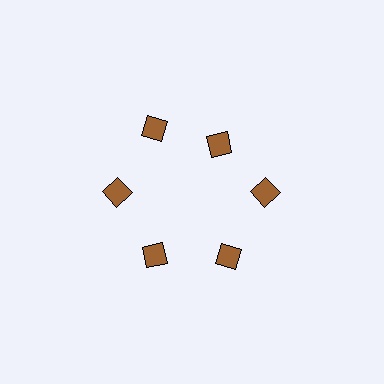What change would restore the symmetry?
The symmetry would be restored by moving it outward, back onto the ring so that all 6 diamonds sit at equal angles and equal distance from the center.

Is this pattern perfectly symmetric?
No. The 6 brown diamonds are arranged in a ring, but one element near the 1 o'clock position is pulled inward toward the center, breaking the 6-fold rotational symmetry.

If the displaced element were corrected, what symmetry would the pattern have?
It would have 6-fold rotational symmetry — the pattern would map onto itself every 60 degrees.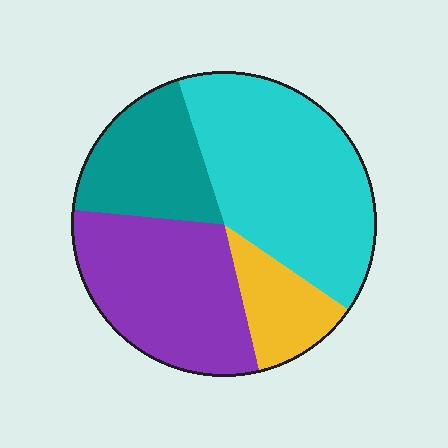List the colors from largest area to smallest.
From largest to smallest: cyan, purple, teal, yellow.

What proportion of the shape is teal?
Teal covers roughly 20% of the shape.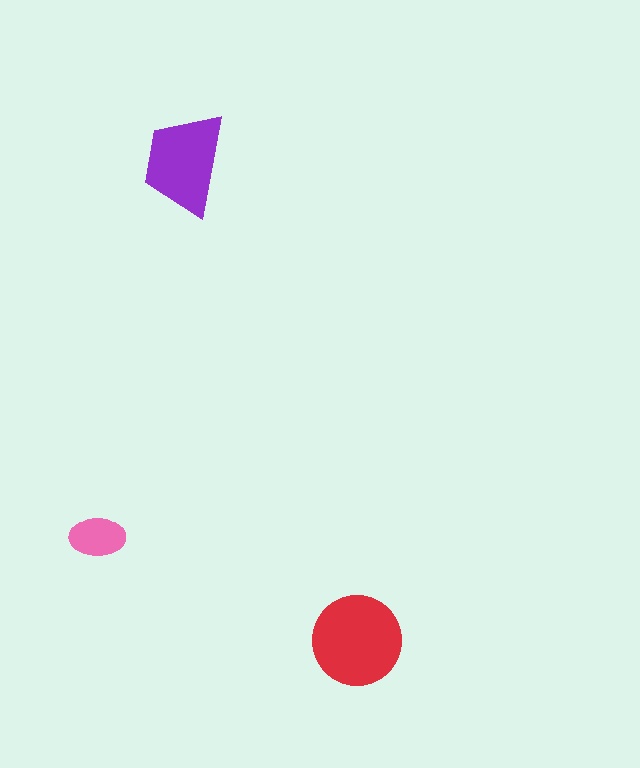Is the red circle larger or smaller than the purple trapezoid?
Larger.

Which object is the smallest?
The pink ellipse.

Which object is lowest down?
The red circle is bottommost.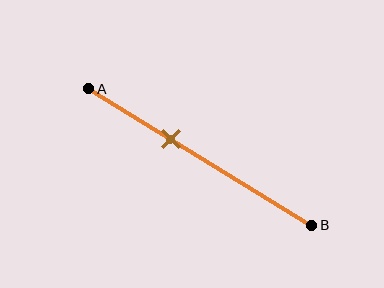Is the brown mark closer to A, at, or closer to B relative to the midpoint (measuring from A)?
The brown mark is closer to point A than the midpoint of segment AB.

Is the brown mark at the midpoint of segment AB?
No, the mark is at about 35% from A, not at the 50% midpoint.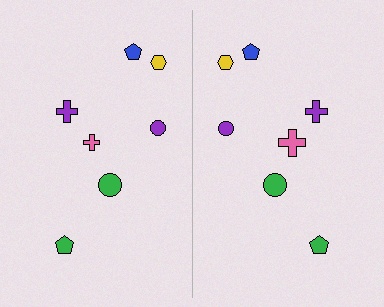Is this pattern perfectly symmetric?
No, the pattern is not perfectly symmetric. The pink cross on the right side has a different size than its mirror counterpart.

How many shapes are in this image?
There are 14 shapes in this image.